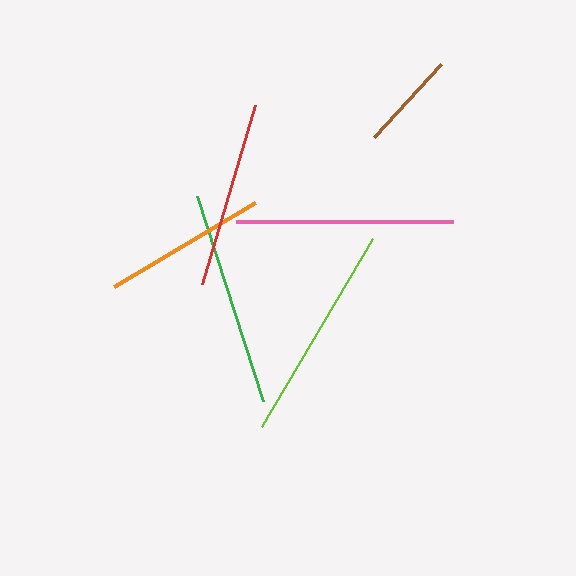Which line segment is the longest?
The lime line is the longest at approximately 218 pixels.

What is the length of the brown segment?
The brown segment is approximately 99 pixels long.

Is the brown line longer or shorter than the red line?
The red line is longer than the brown line.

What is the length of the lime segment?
The lime segment is approximately 218 pixels long.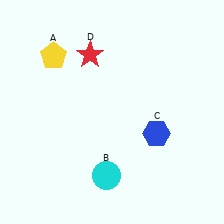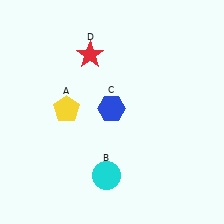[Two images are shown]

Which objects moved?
The objects that moved are: the yellow pentagon (A), the blue hexagon (C).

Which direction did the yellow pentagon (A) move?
The yellow pentagon (A) moved down.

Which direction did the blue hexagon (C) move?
The blue hexagon (C) moved left.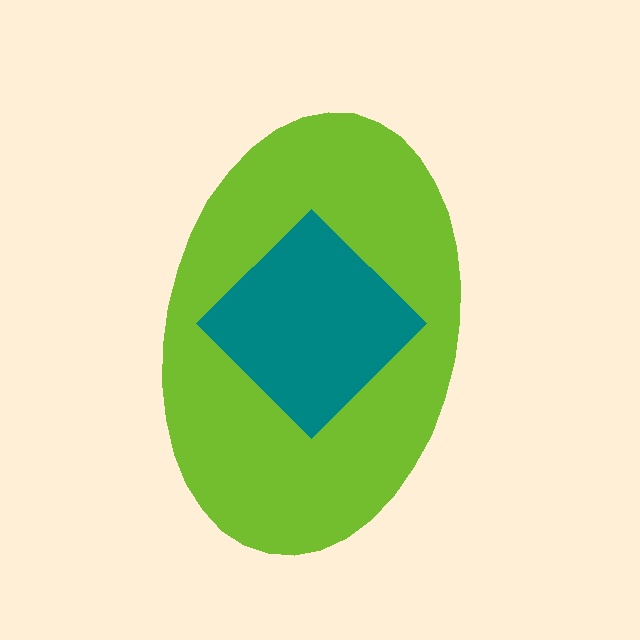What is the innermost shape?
The teal diamond.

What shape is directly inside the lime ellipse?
The teal diamond.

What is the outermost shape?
The lime ellipse.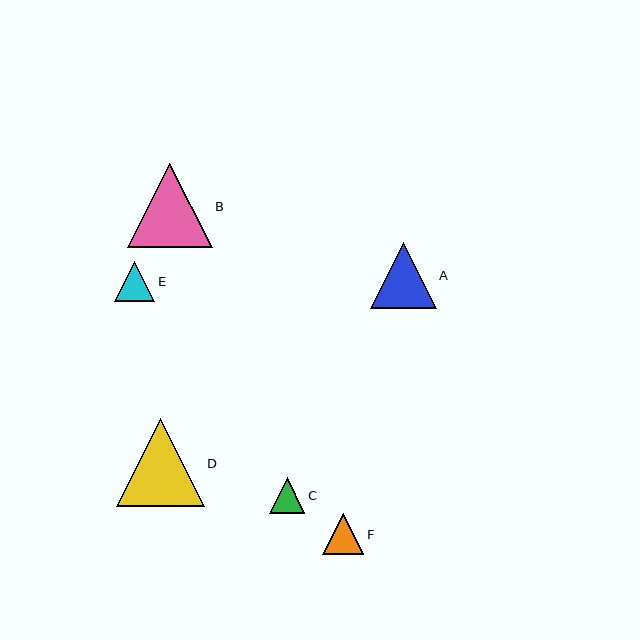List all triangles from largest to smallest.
From largest to smallest: D, B, A, F, E, C.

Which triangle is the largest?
Triangle D is the largest with a size of approximately 88 pixels.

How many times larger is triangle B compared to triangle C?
Triangle B is approximately 2.4 times the size of triangle C.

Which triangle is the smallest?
Triangle C is the smallest with a size of approximately 36 pixels.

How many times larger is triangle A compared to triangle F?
Triangle A is approximately 1.6 times the size of triangle F.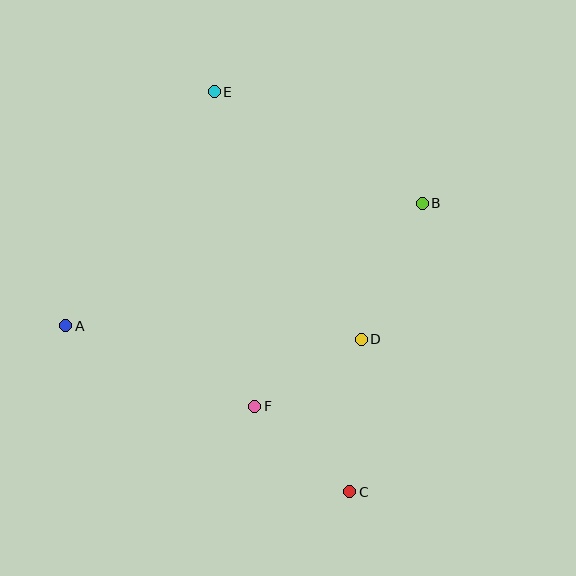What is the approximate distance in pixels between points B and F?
The distance between B and F is approximately 263 pixels.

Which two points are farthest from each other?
Points C and E are farthest from each other.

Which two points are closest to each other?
Points D and F are closest to each other.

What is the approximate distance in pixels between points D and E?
The distance between D and E is approximately 288 pixels.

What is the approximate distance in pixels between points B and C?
The distance between B and C is approximately 297 pixels.